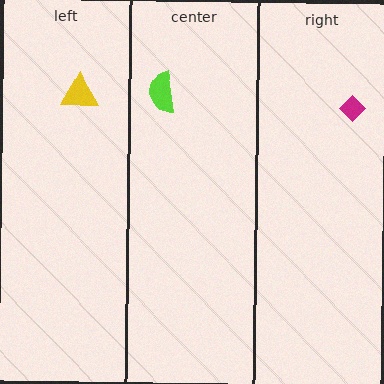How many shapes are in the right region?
1.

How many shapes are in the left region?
1.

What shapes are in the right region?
The magenta diamond.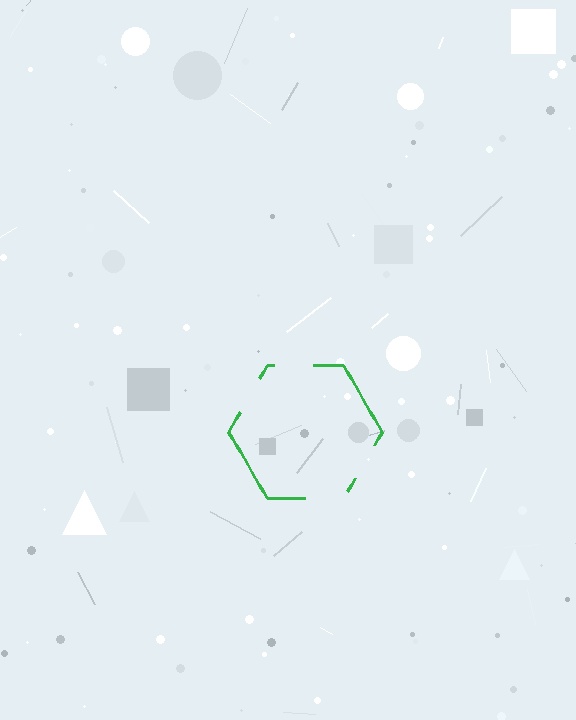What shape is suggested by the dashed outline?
The dashed outline suggests a hexagon.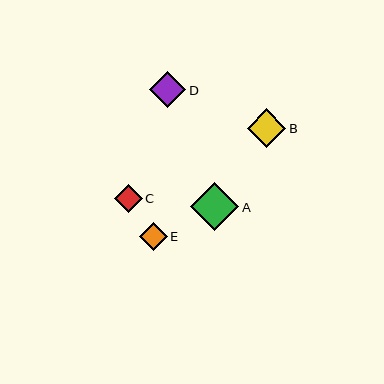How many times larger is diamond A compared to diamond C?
Diamond A is approximately 1.7 times the size of diamond C.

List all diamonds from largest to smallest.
From largest to smallest: A, B, D, E, C.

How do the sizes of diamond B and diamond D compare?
Diamond B and diamond D are approximately the same size.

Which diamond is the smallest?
Diamond C is the smallest with a size of approximately 28 pixels.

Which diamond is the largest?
Diamond A is the largest with a size of approximately 48 pixels.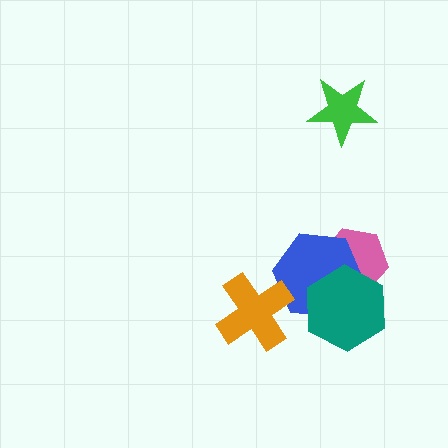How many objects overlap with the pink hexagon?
2 objects overlap with the pink hexagon.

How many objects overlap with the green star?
0 objects overlap with the green star.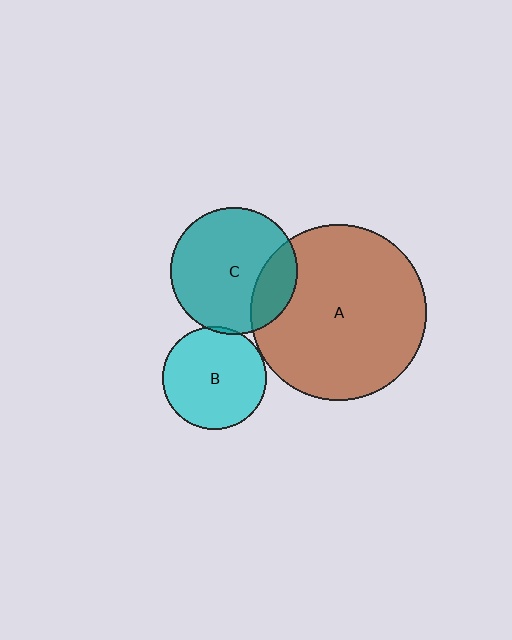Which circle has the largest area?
Circle A (brown).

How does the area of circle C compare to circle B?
Approximately 1.5 times.